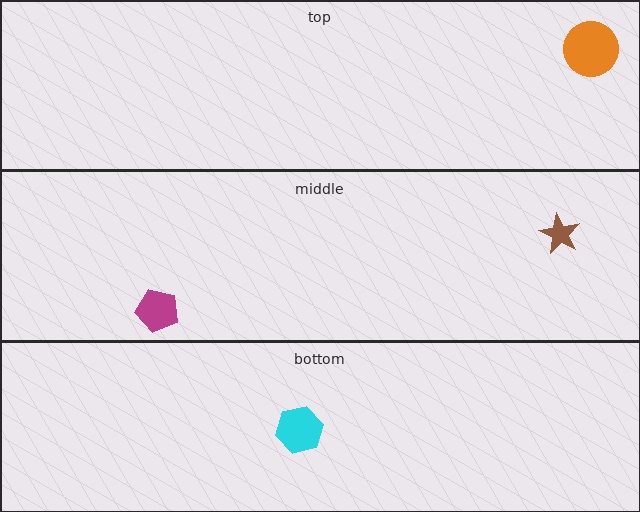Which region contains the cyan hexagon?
The bottom region.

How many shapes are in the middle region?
2.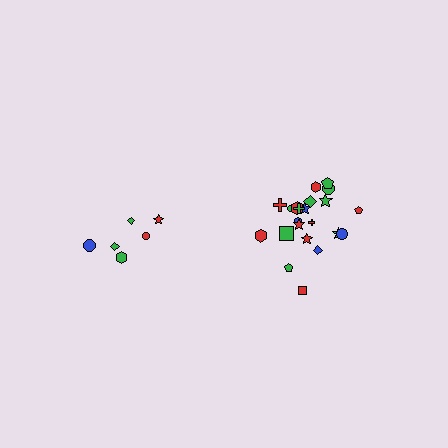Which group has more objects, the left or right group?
The right group.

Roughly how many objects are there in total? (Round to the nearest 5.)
Roughly 30 objects in total.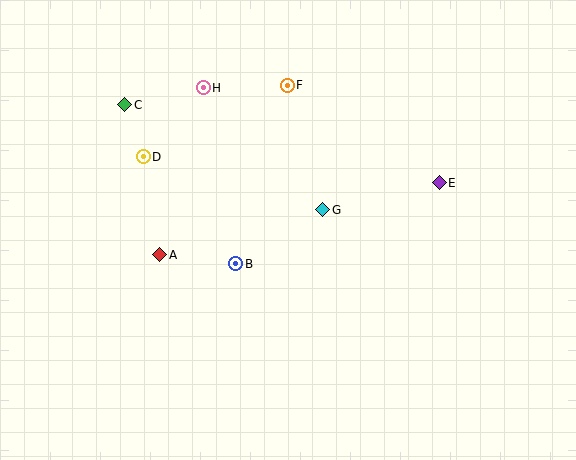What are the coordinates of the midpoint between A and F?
The midpoint between A and F is at (223, 170).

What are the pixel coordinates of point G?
Point G is at (323, 210).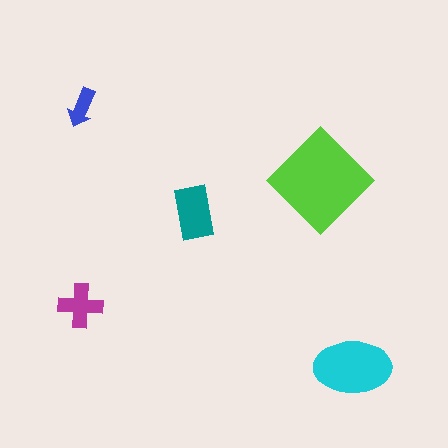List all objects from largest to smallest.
The lime diamond, the cyan ellipse, the teal rectangle, the magenta cross, the blue arrow.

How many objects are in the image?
There are 5 objects in the image.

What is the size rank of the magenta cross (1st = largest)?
4th.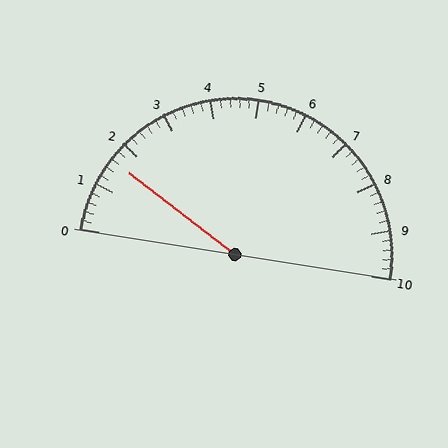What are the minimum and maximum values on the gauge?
The gauge ranges from 0 to 10.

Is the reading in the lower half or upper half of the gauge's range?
The reading is in the lower half of the range (0 to 10).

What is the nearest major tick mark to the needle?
The nearest major tick mark is 2.